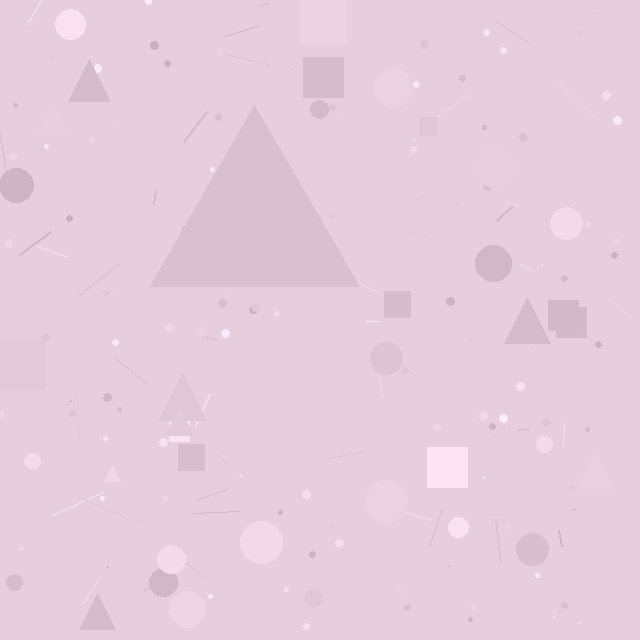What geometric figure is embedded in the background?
A triangle is embedded in the background.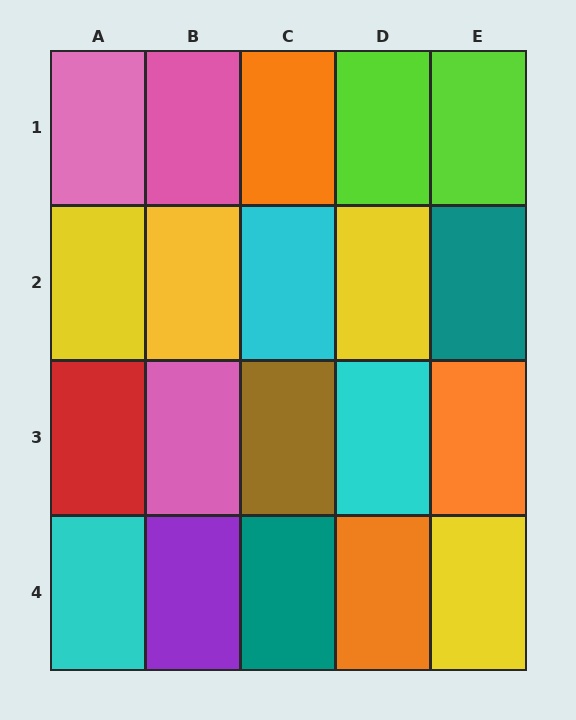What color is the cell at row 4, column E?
Yellow.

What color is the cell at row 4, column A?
Cyan.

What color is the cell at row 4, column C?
Teal.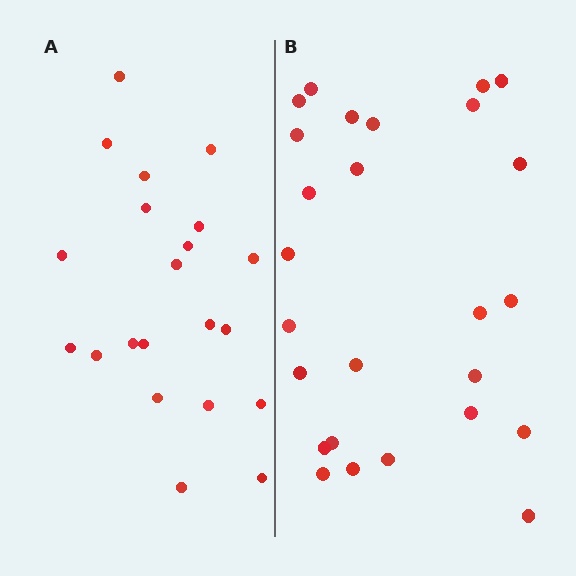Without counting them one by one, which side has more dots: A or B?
Region B (the right region) has more dots.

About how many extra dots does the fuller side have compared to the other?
Region B has about 5 more dots than region A.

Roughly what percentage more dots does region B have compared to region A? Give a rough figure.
About 25% more.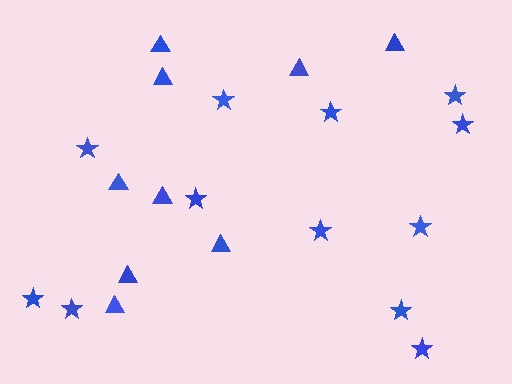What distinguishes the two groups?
There are 2 groups: one group of triangles (9) and one group of stars (12).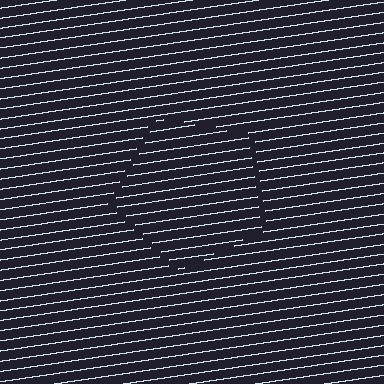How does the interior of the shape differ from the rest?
The interior of the shape contains the same grating, shifted by half a period — the contour is defined by the phase discontinuity where line-ends from the inner and outer gratings abut.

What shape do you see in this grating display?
An illusory pentagon. The interior of the shape contains the same grating, shifted by half a period — the contour is defined by the phase discontinuity where line-ends from the inner and outer gratings abut.